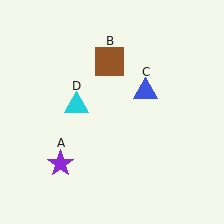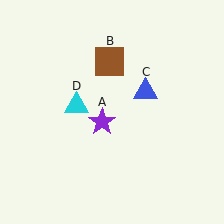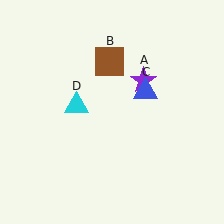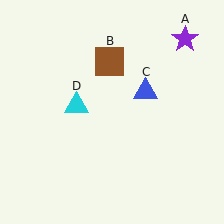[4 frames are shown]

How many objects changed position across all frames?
1 object changed position: purple star (object A).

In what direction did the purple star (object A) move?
The purple star (object A) moved up and to the right.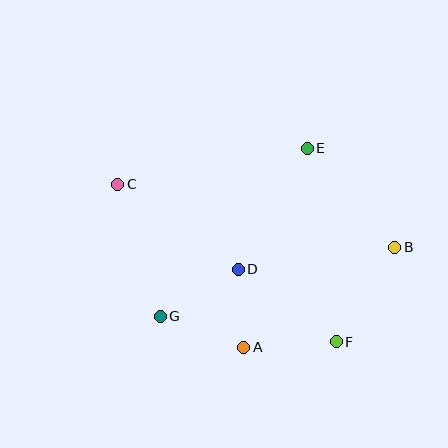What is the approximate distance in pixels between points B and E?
The distance between B and E is approximately 132 pixels.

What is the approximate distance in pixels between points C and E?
The distance between C and E is approximately 193 pixels.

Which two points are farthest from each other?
Points B and C are farthest from each other.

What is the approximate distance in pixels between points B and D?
The distance between B and D is approximately 158 pixels.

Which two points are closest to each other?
Points A and D are closest to each other.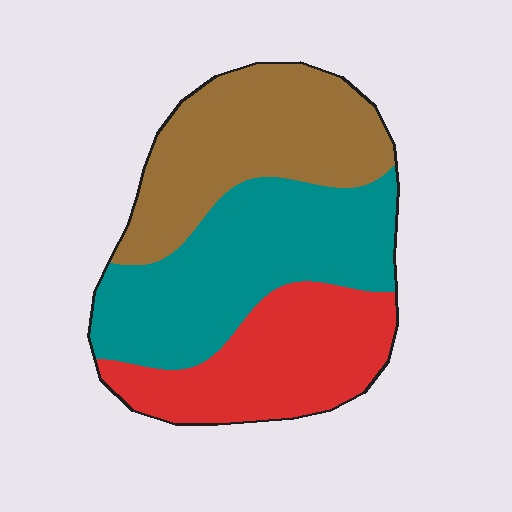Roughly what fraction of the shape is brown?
Brown takes up about one third (1/3) of the shape.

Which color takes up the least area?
Red, at roughly 30%.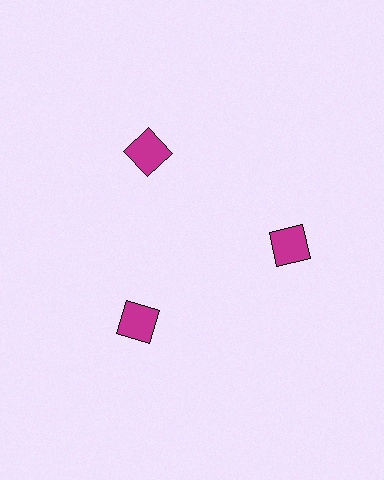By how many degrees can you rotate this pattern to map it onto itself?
The pattern maps onto itself every 120 degrees of rotation.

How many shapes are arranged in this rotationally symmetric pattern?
There are 3 shapes, arranged in 3 groups of 1.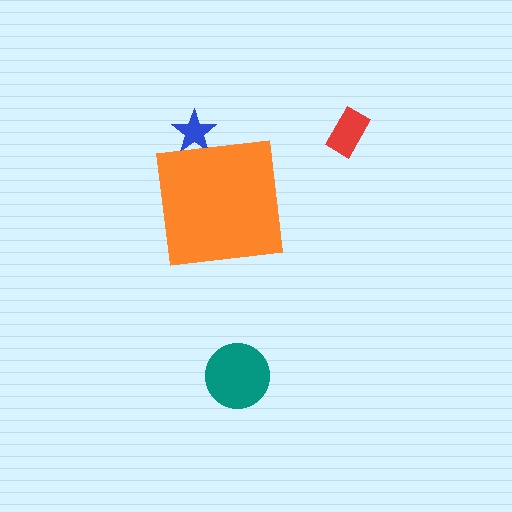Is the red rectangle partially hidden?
No, the red rectangle is fully visible.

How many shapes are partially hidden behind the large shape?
1 shape is partially hidden.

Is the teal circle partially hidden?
No, the teal circle is fully visible.